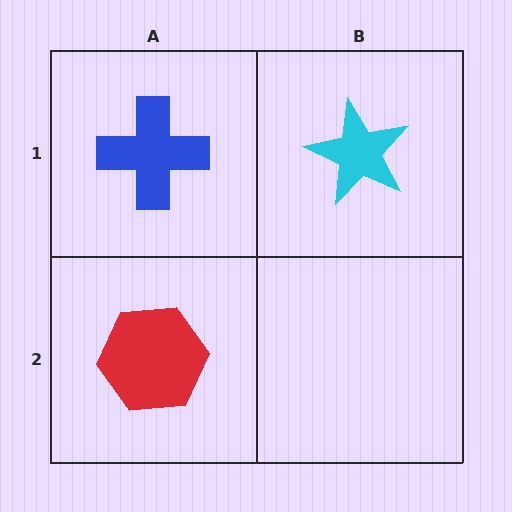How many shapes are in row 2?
1 shape.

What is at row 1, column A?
A blue cross.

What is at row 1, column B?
A cyan star.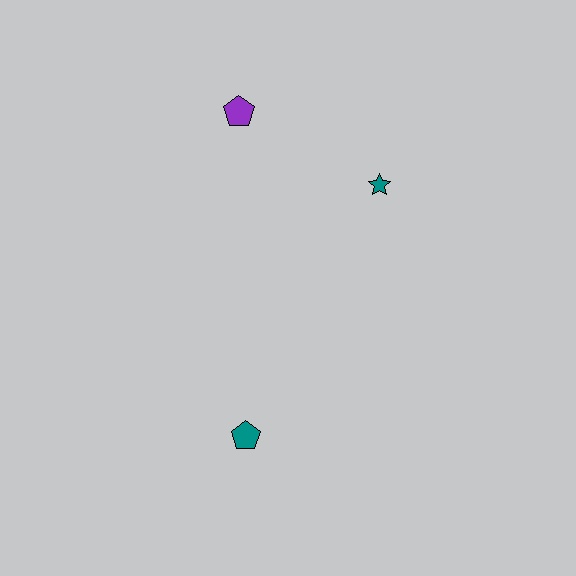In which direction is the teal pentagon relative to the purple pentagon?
The teal pentagon is below the purple pentagon.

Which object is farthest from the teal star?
The teal pentagon is farthest from the teal star.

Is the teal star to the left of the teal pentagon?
No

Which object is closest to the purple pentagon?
The teal star is closest to the purple pentagon.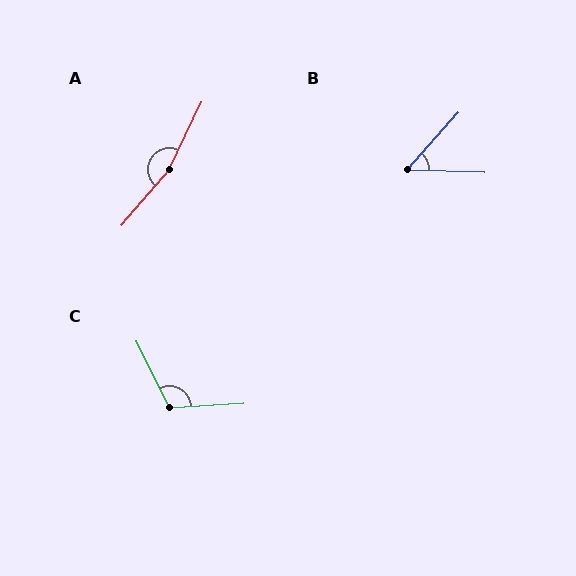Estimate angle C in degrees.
Approximately 112 degrees.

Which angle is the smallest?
B, at approximately 50 degrees.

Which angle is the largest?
A, at approximately 165 degrees.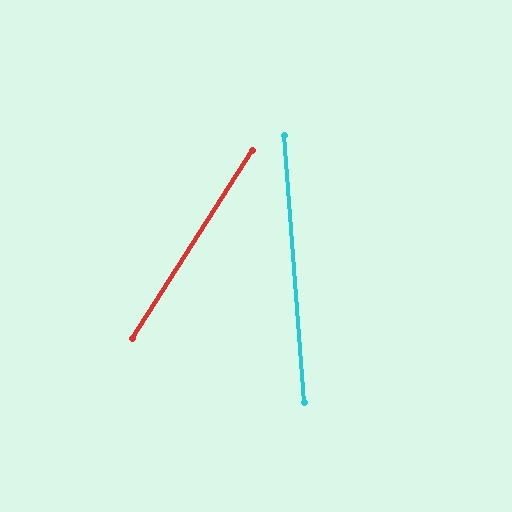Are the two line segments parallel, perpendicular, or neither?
Neither parallel nor perpendicular — they differ by about 37°.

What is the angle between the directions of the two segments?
Approximately 37 degrees.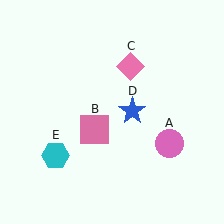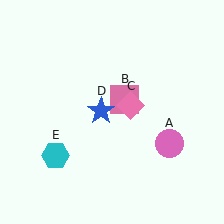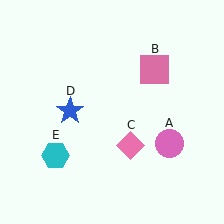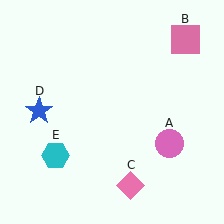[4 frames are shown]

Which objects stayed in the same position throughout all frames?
Pink circle (object A) and cyan hexagon (object E) remained stationary.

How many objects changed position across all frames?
3 objects changed position: pink square (object B), pink diamond (object C), blue star (object D).